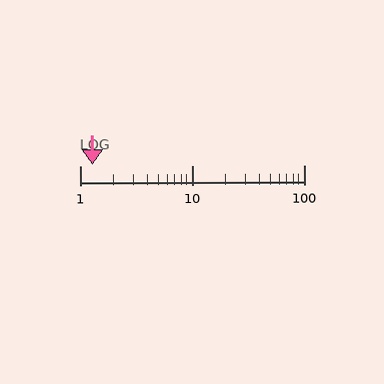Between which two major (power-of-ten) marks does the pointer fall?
The pointer is between 1 and 10.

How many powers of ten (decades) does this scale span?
The scale spans 2 decades, from 1 to 100.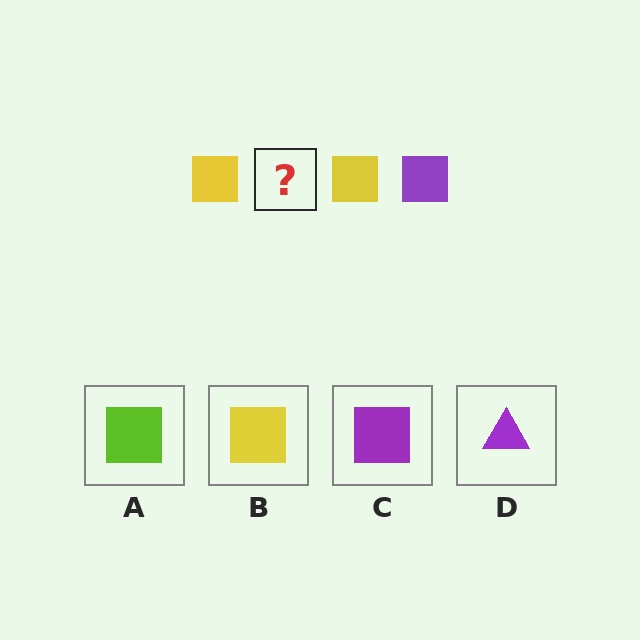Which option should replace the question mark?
Option C.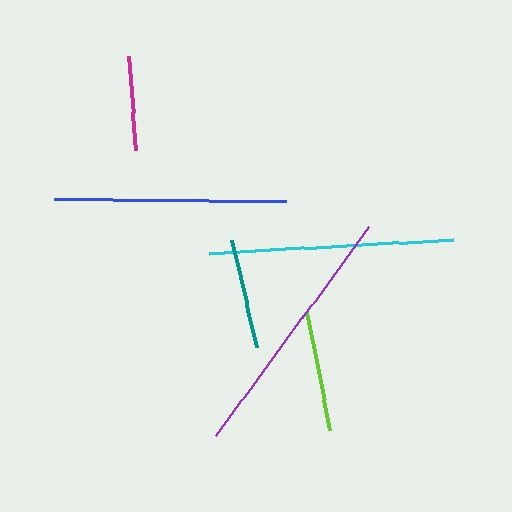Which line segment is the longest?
The purple line is the longest at approximately 258 pixels.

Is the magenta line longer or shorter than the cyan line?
The cyan line is longer than the magenta line.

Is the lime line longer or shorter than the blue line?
The blue line is longer than the lime line.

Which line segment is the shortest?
The magenta line is the shortest at approximately 94 pixels.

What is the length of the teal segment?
The teal segment is approximately 110 pixels long.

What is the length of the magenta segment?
The magenta segment is approximately 94 pixels long.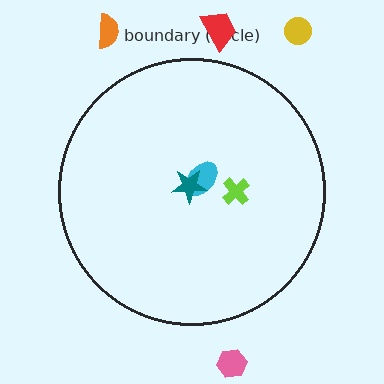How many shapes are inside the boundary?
3 inside, 4 outside.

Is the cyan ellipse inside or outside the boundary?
Inside.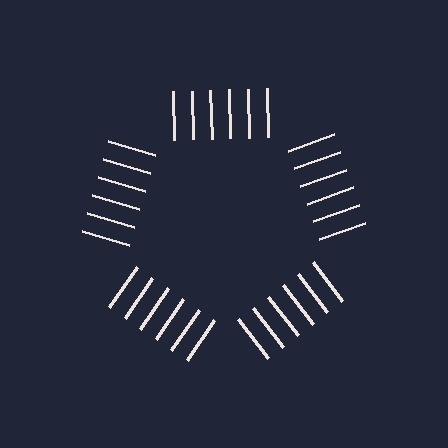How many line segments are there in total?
30 — 6 along each of the 5 edges.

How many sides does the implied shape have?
5 sides — the line-ends trace a pentagon.